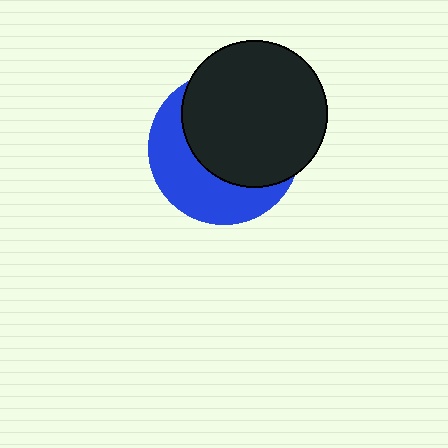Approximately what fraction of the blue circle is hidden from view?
Roughly 59% of the blue circle is hidden behind the black circle.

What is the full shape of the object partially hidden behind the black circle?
The partially hidden object is a blue circle.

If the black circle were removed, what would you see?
You would see the complete blue circle.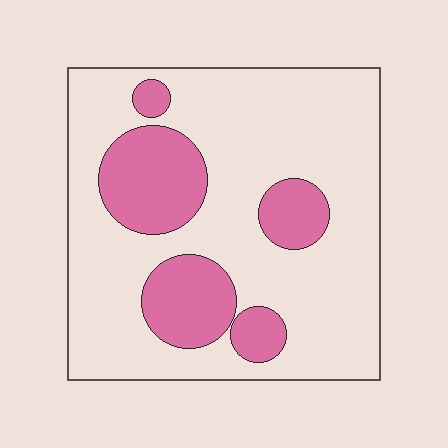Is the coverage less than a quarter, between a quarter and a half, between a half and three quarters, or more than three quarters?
Less than a quarter.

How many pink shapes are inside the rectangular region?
5.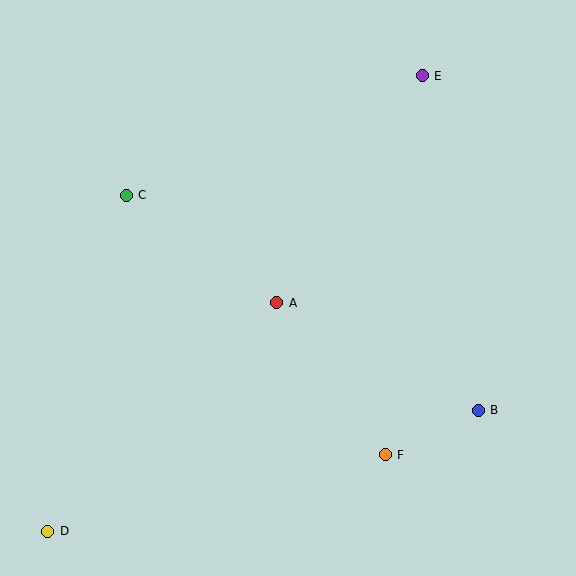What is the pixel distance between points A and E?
The distance between A and E is 270 pixels.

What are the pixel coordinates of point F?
Point F is at (385, 455).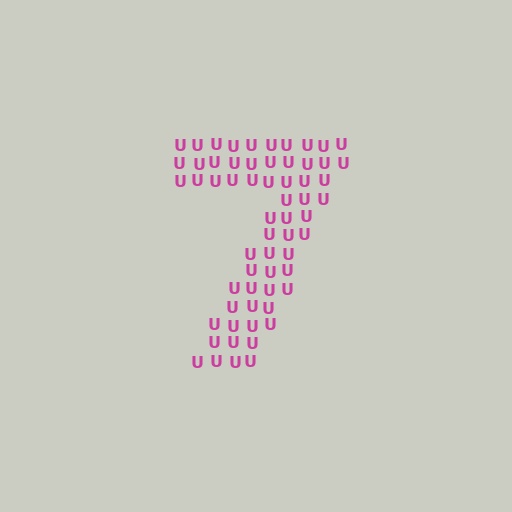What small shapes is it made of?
It is made of small letter U's.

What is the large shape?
The large shape is the digit 7.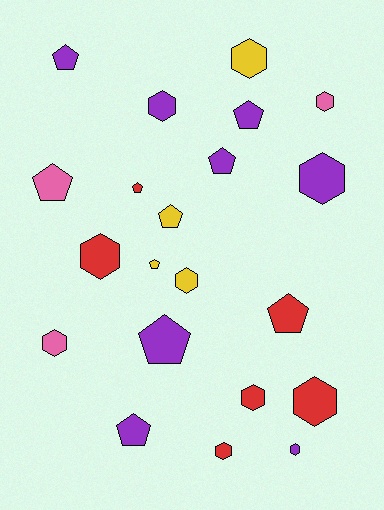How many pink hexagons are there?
There are 2 pink hexagons.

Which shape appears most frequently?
Hexagon, with 11 objects.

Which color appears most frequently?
Purple, with 8 objects.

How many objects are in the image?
There are 21 objects.